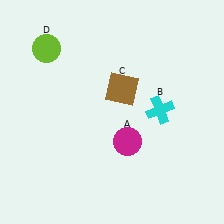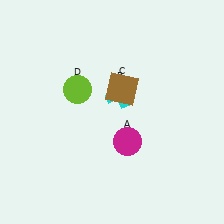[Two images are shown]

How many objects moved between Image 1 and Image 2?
2 objects moved between the two images.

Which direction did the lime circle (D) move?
The lime circle (D) moved down.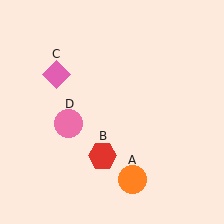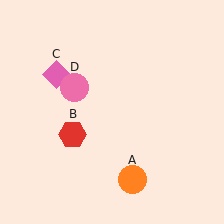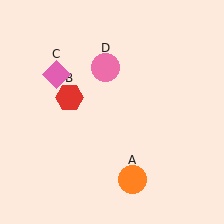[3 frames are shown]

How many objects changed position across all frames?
2 objects changed position: red hexagon (object B), pink circle (object D).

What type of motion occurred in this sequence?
The red hexagon (object B), pink circle (object D) rotated clockwise around the center of the scene.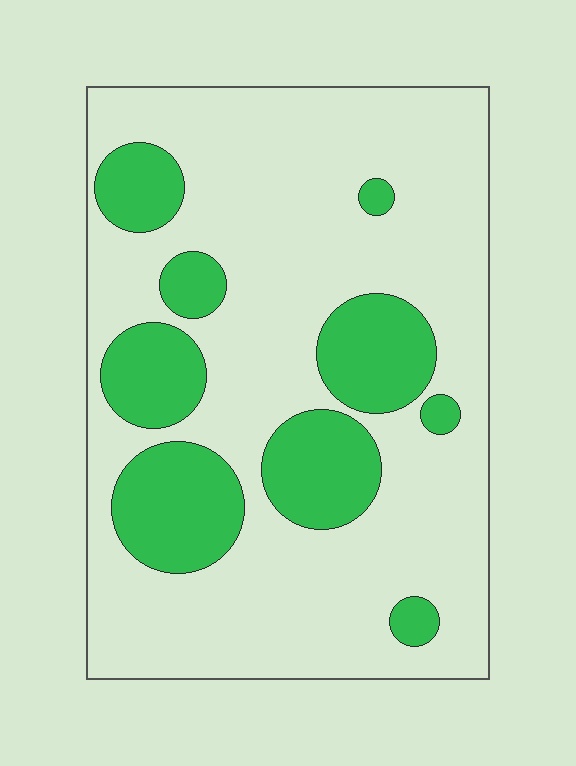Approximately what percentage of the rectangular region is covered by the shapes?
Approximately 25%.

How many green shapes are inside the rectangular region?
9.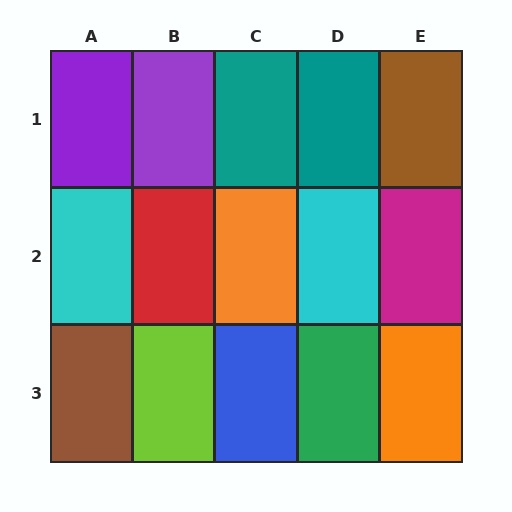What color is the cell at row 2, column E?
Magenta.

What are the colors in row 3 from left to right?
Brown, lime, blue, green, orange.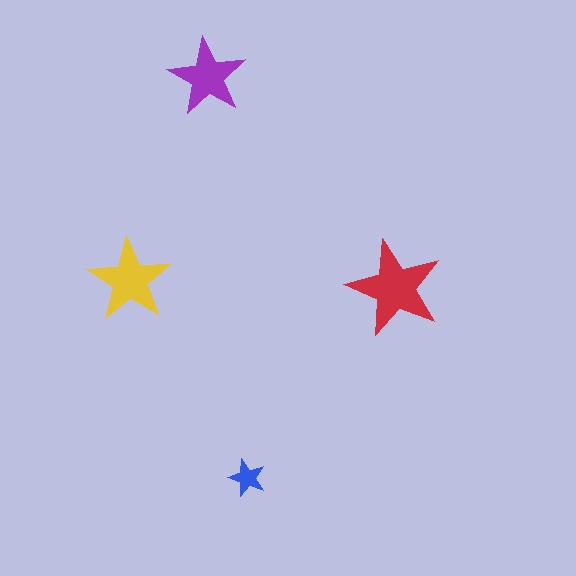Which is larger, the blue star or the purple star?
The purple one.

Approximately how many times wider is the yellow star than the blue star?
About 2 times wider.